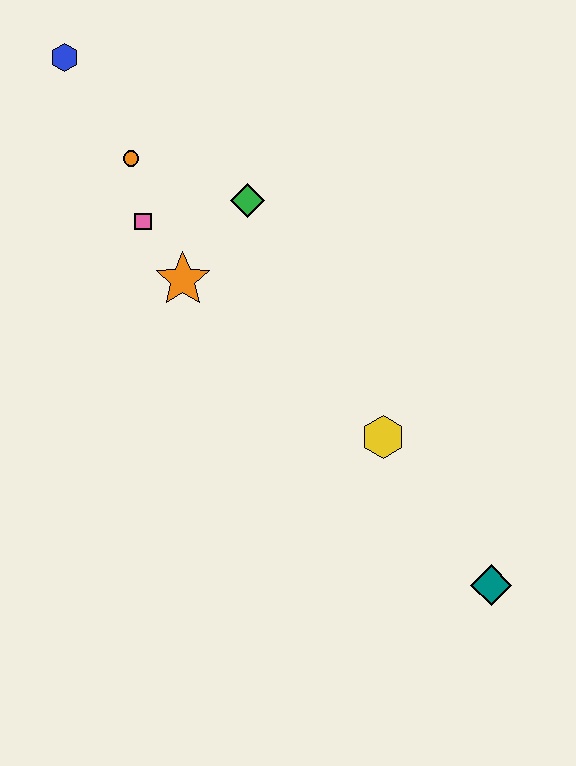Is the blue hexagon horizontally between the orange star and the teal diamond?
No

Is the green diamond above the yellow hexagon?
Yes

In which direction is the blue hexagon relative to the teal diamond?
The blue hexagon is above the teal diamond.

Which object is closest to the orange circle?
The pink square is closest to the orange circle.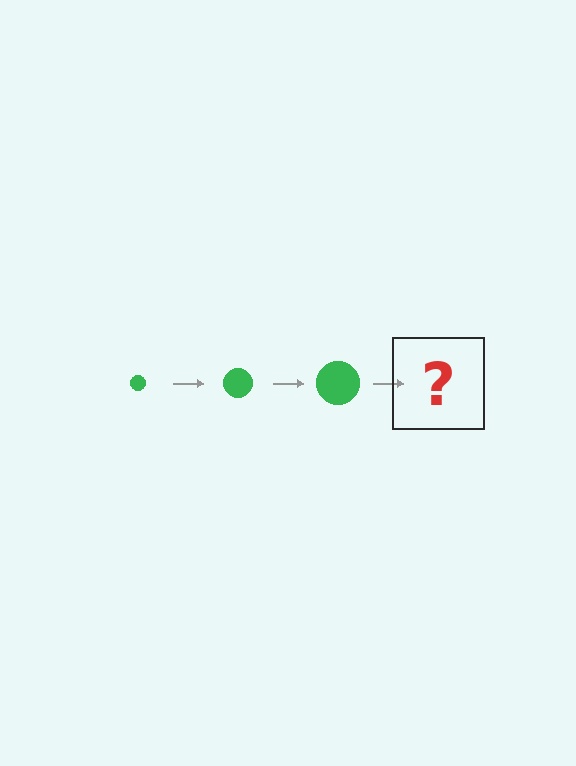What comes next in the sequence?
The next element should be a green circle, larger than the previous one.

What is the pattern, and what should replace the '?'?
The pattern is that the circle gets progressively larger each step. The '?' should be a green circle, larger than the previous one.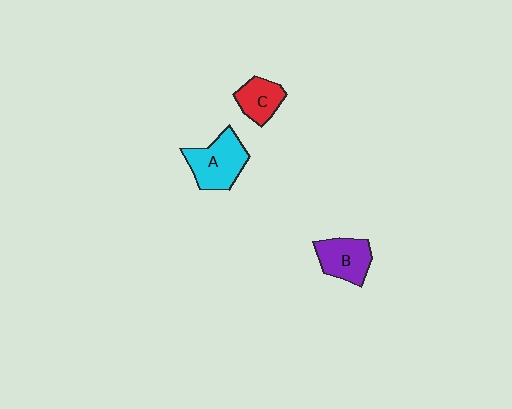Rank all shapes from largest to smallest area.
From largest to smallest: A (cyan), B (purple), C (red).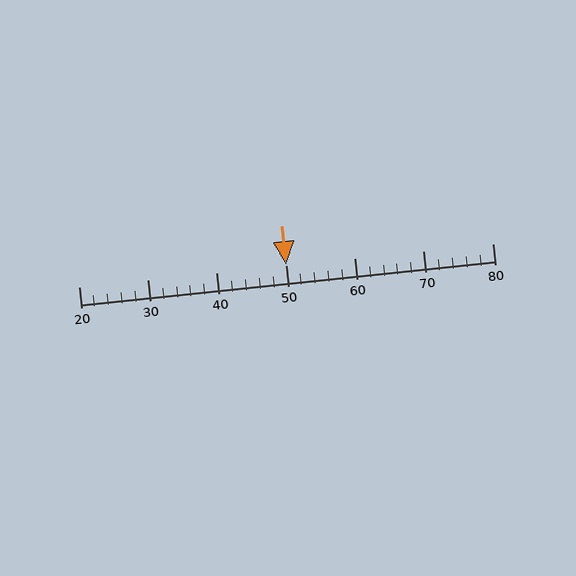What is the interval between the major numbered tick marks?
The major tick marks are spaced 10 units apart.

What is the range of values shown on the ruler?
The ruler shows values from 20 to 80.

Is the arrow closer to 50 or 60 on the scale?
The arrow is closer to 50.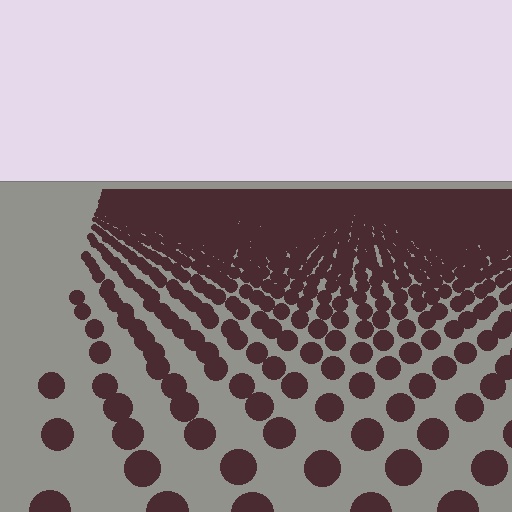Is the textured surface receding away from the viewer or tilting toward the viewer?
The surface is receding away from the viewer. Texture elements get smaller and denser toward the top.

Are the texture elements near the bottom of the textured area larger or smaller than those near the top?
Larger. Near the bottom, elements are closer to the viewer and appear at a bigger on-screen size.